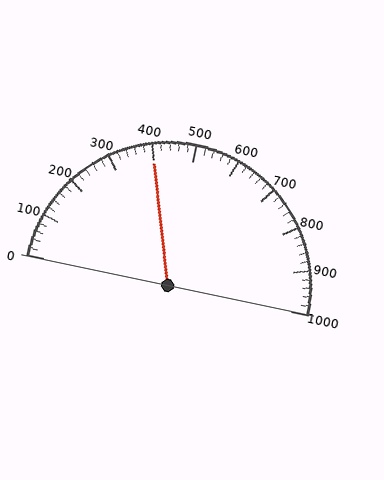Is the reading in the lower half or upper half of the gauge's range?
The reading is in the lower half of the range (0 to 1000).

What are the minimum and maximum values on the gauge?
The gauge ranges from 0 to 1000.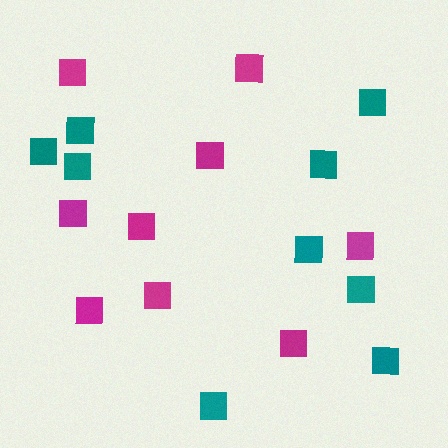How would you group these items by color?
There are 2 groups: one group of magenta squares (9) and one group of teal squares (9).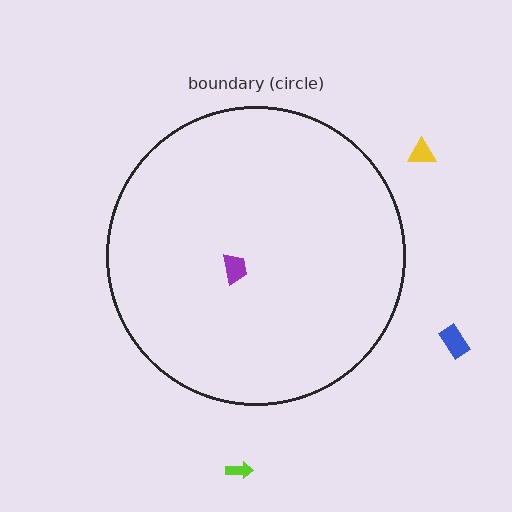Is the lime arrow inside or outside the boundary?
Outside.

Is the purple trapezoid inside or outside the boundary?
Inside.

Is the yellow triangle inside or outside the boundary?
Outside.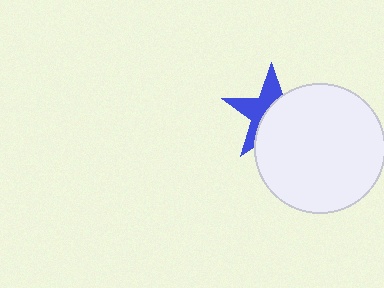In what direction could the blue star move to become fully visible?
The blue star could move toward the upper-left. That would shift it out from behind the white circle entirely.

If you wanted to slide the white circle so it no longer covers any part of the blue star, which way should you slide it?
Slide it toward the lower-right — that is the most direct way to separate the two shapes.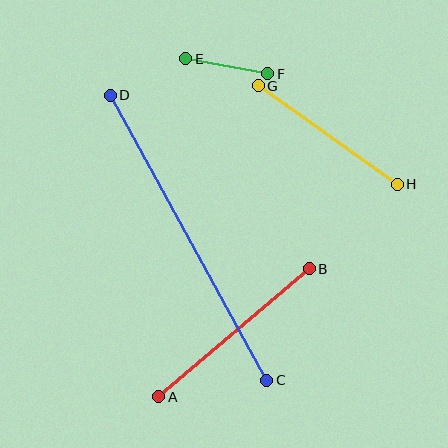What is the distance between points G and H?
The distance is approximately 170 pixels.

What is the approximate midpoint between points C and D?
The midpoint is at approximately (189, 238) pixels.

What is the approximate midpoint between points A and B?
The midpoint is at approximately (234, 333) pixels.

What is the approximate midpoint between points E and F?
The midpoint is at approximately (227, 66) pixels.